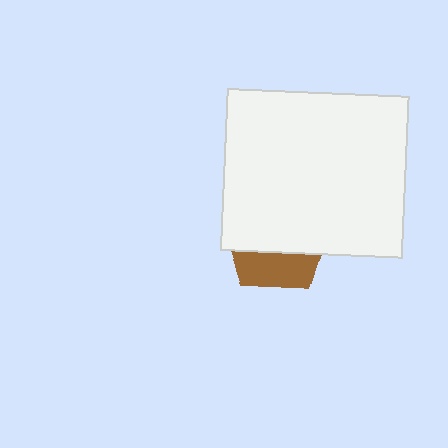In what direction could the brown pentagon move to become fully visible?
The brown pentagon could move down. That would shift it out from behind the white rectangle entirely.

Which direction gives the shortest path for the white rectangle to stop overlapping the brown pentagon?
Moving up gives the shortest separation.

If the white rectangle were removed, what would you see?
You would see the complete brown pentagon.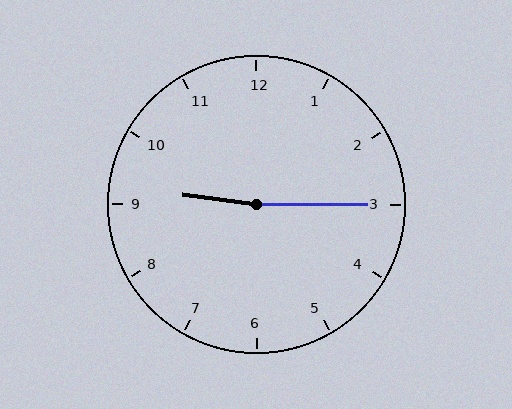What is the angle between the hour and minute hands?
Approximately 172 degrees.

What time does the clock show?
9:15.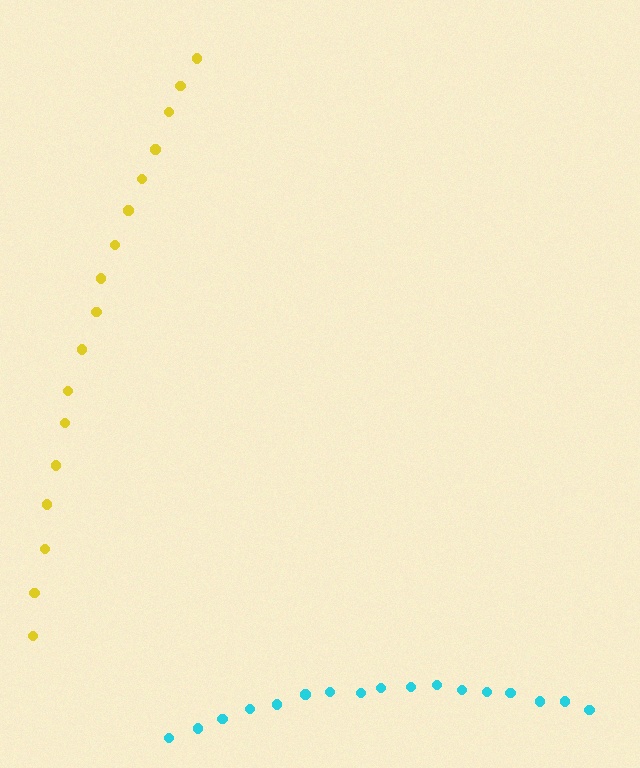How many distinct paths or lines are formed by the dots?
There are 2 distinct paths.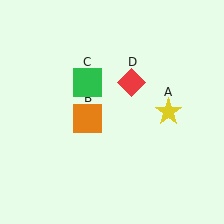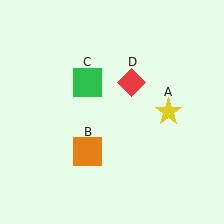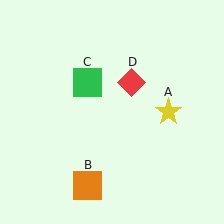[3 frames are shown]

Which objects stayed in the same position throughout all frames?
Yellow star (object A) and green square (object C) and red diamond (object D) remained stationary.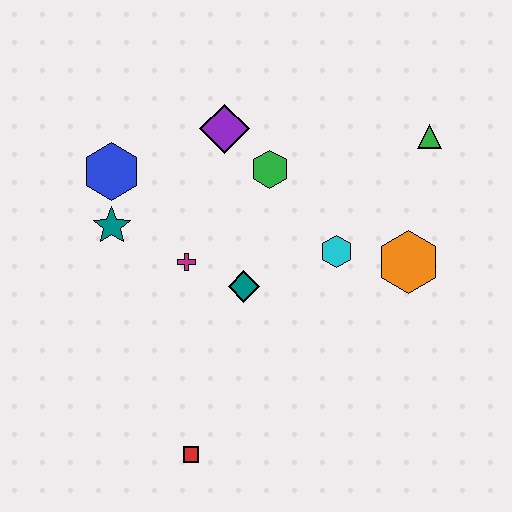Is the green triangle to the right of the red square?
Yes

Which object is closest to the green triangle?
The orange hexagon is closest to the green triangle.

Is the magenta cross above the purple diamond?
No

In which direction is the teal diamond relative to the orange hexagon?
The teal diamond is to the left of the orange hexagon.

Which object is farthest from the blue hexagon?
The green triangle is farthest from the blue hexagon.